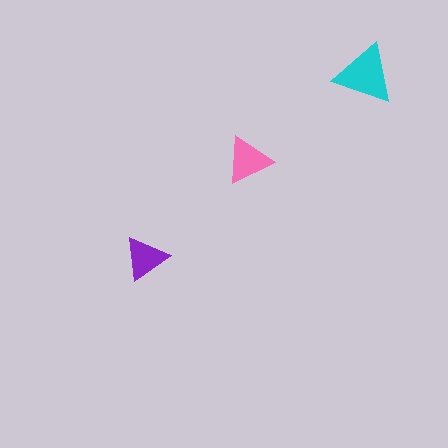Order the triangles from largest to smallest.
the cyan one, the pink one, the purple one.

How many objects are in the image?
There are 3 objects in the image.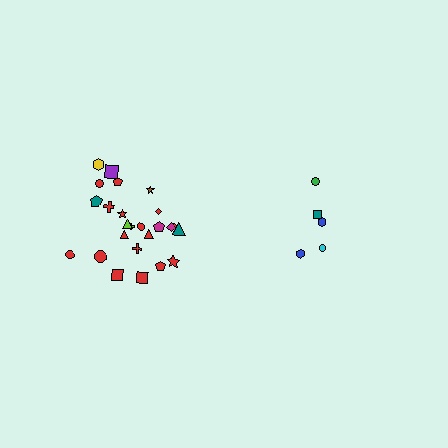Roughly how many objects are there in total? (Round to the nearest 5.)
Roughly 30 objects in total.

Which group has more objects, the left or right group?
The left group.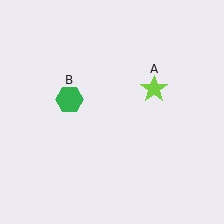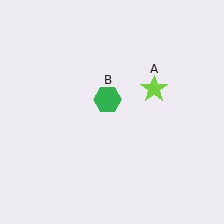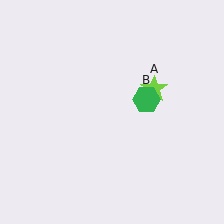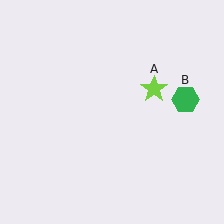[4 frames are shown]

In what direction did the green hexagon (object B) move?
The green hexagon (object B) moved right.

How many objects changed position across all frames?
1 object changed position: green hexagon (object B).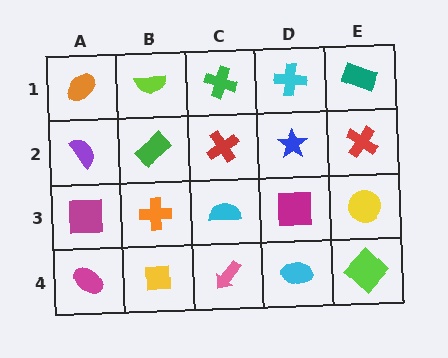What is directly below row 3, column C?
A pink arrow.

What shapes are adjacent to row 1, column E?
A red cross (row 2, column E), a cyan cross (row 1, column D).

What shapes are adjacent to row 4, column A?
A magenta square (row 3, column A), a yellow square (row 4, column B).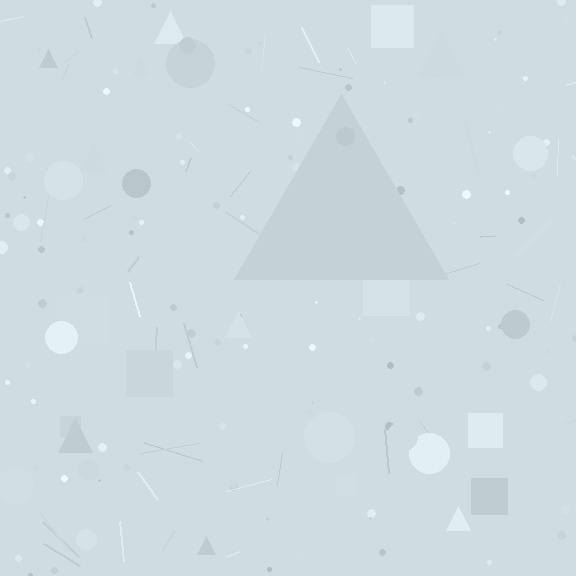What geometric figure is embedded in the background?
A triangle is embedded in the background.